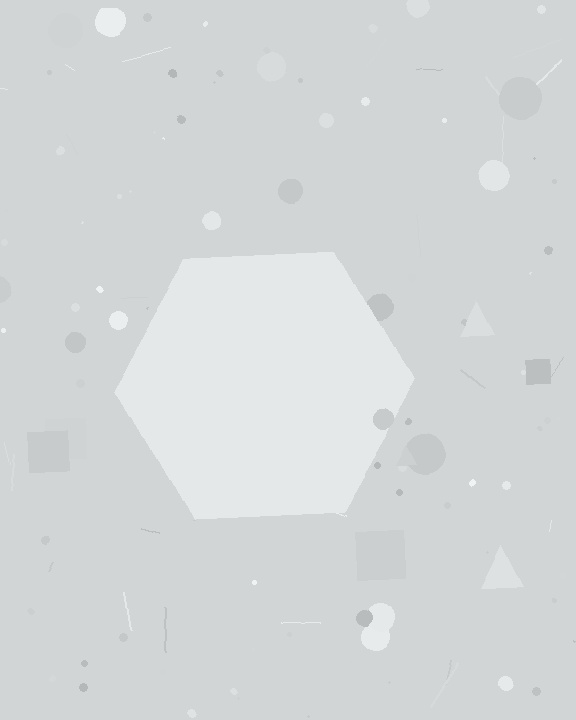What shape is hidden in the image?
A hexagon is hidden in the image.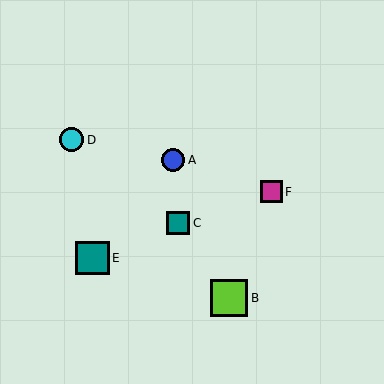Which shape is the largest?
The lime square (labeled B) is the largest.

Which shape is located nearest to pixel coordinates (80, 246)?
The teal square (labeled E) at (93, 258) is nearest to that location.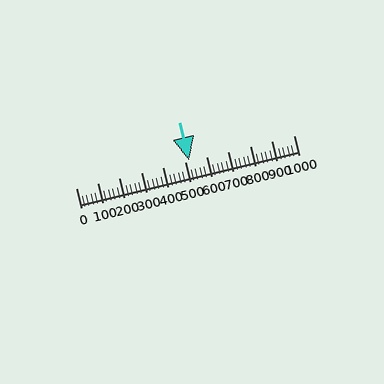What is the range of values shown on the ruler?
The ruler shows values from 0 to 1000.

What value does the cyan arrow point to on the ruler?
The cyan arrow points to approximately 520.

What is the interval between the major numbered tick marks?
The major tick marks are spaced 100 units apart.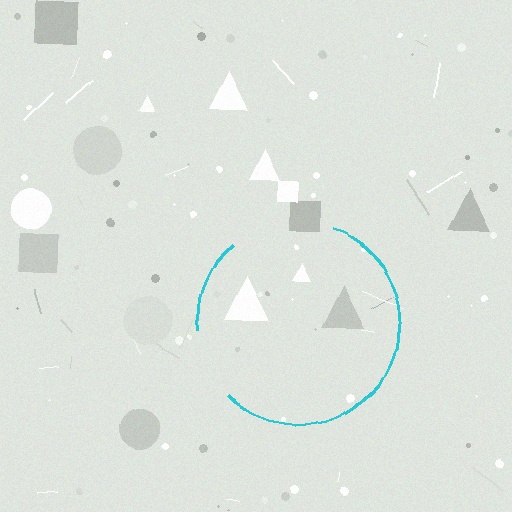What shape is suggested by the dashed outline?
The dashed outline suggests a circle.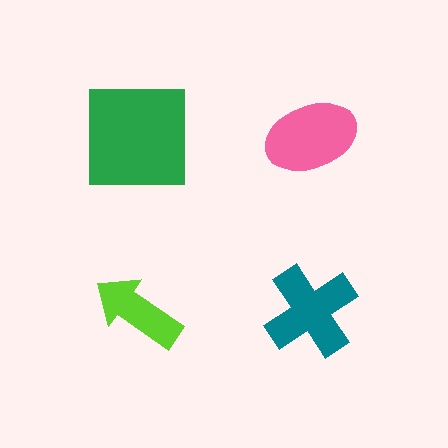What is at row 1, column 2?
A pink ellipse.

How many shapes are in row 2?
2 shapes.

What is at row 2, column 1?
A lime arrow.